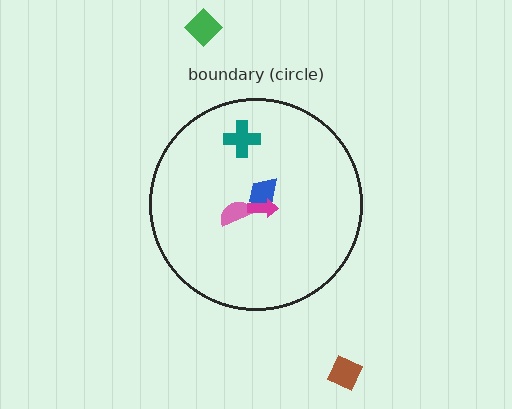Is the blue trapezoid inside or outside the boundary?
Inside.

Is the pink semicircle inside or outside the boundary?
Inside.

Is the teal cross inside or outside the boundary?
Inside.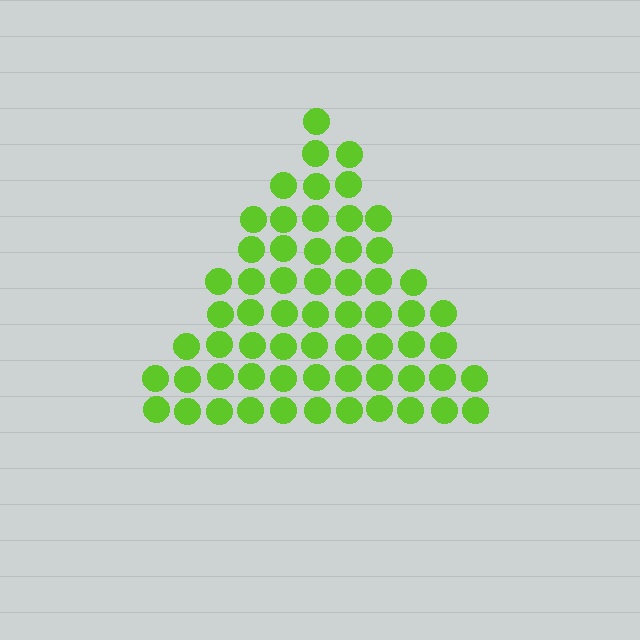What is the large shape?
The large shape is a triangle.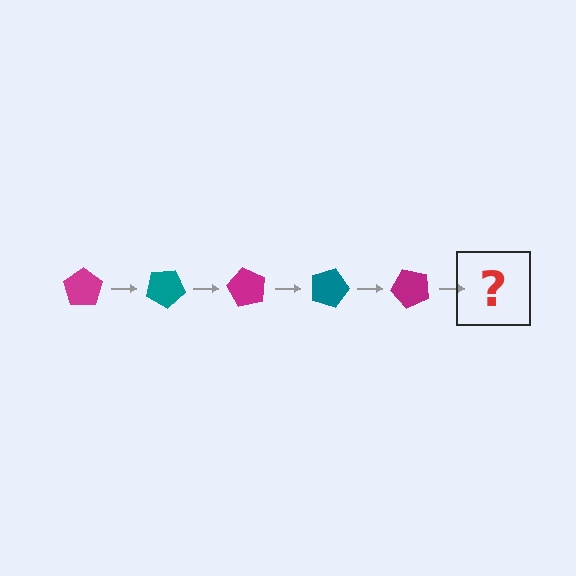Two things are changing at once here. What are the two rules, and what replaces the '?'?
The two rules are that it rotates 30 degrees each step and the color cycles through magenta and teal. The '?' should be a teal pentagon, rotated 150 degrees from the start.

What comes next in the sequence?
The next element should be a teal pentagon, rotated 150 degrees from the start.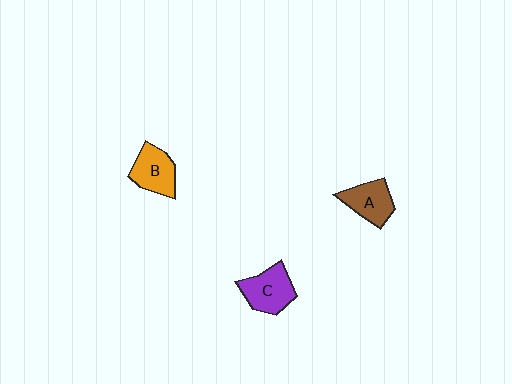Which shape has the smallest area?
Shape A (brown).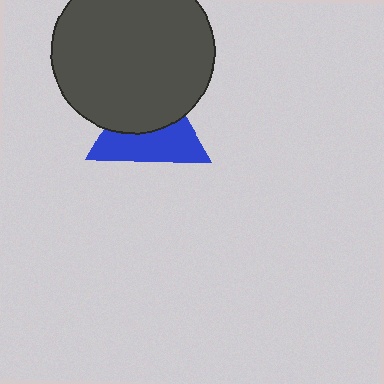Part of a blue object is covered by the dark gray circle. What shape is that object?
It is a triangle.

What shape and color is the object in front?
The object in front is a dark gray circle.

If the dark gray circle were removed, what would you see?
You would see the complete blue triangle.